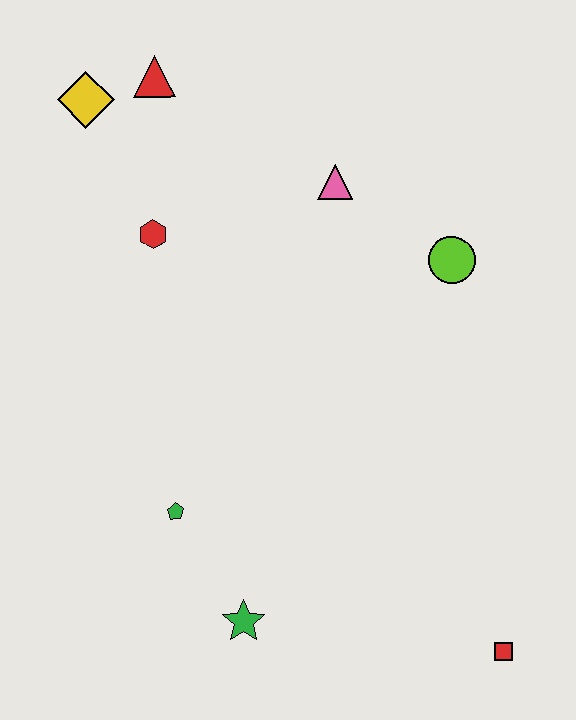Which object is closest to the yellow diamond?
The red triangle is closest to the yellow diamond.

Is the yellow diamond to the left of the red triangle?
Yes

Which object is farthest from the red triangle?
The red square is farthest from the red triangle.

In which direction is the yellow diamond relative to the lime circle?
The yellow diamond is to the left of the lime circle.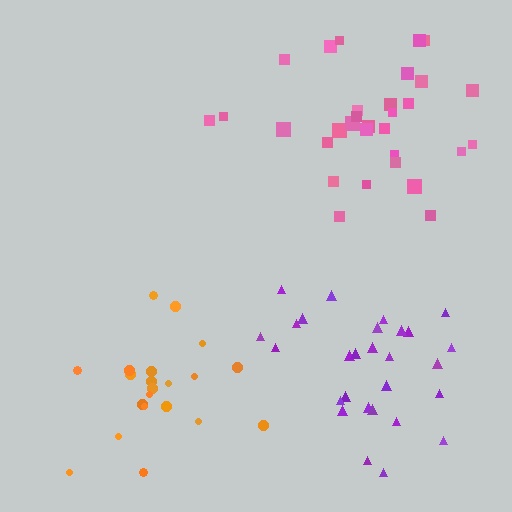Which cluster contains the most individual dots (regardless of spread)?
Pink (31).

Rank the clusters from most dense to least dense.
purple, orange, pink.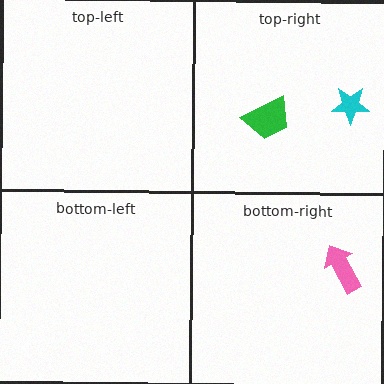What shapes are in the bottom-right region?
The pink arrow.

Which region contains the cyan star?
The top-right region.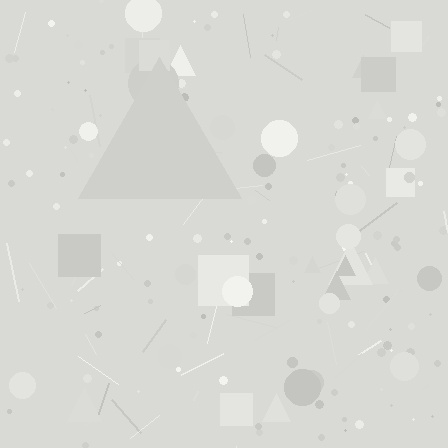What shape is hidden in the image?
A triangle is hidden in the image.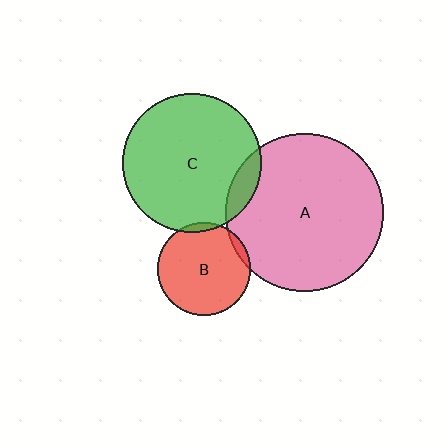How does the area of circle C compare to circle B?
Approximately 2.2 times.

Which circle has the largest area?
Circle A (pink).